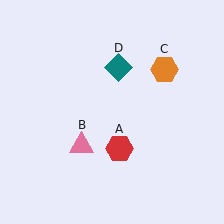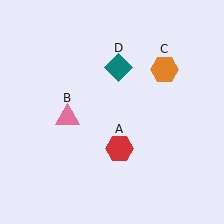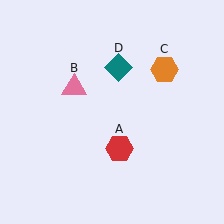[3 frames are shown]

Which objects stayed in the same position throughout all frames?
Red hexagon (object A) and orange hexagon (object C) and teal diamond (object D) remained stationary.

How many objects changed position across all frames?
1 object changed position: pink triangle (object B).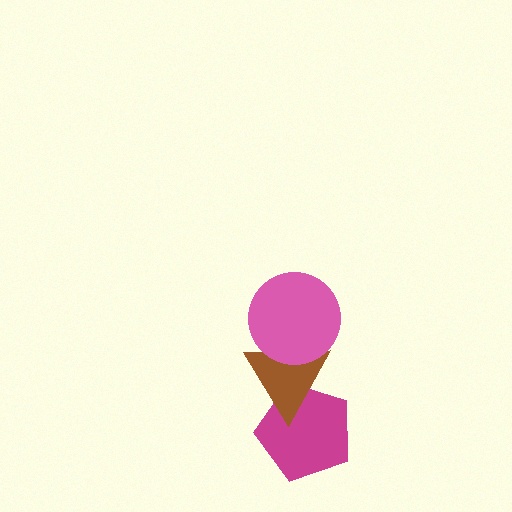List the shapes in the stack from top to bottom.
From top to bottom: the pink circle, the brown triangle, the magenta pentagon.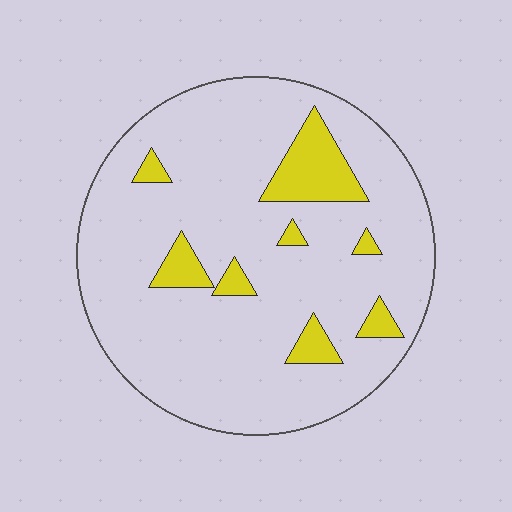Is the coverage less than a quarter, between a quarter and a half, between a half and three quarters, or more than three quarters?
Less than a quarter.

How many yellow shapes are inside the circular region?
8.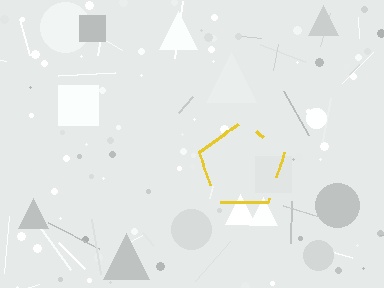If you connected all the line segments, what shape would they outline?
They would outline a pentagon.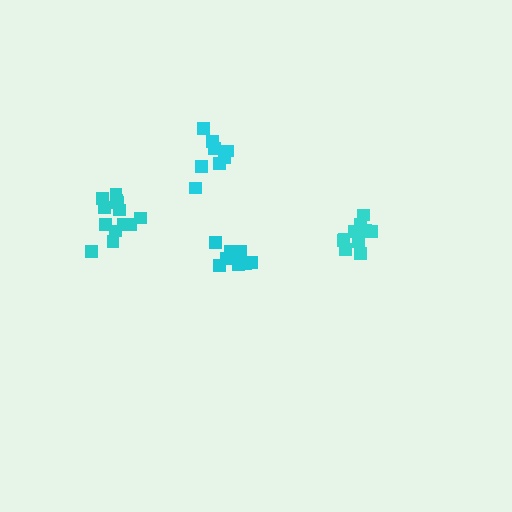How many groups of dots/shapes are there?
There are 4 groups.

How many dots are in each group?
Group 1: 13 dots, Group 2: 8 dots, Group 3: 10 dots, Group 4: 8 dots (39 total).